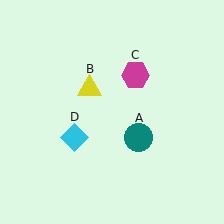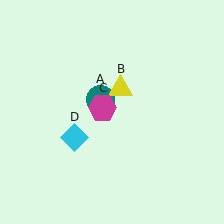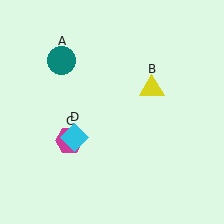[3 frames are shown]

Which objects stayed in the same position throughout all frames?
Cyan diamond (object D) remained stationary.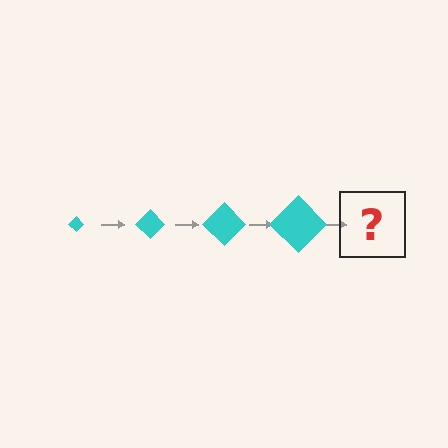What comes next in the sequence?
The next element should be a cyan diamond, larger than the previous one.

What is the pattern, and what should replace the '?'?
The pattern is that the diamond gets progressively larger each step. The '?' should be a cyan diamond, larger than the previous one.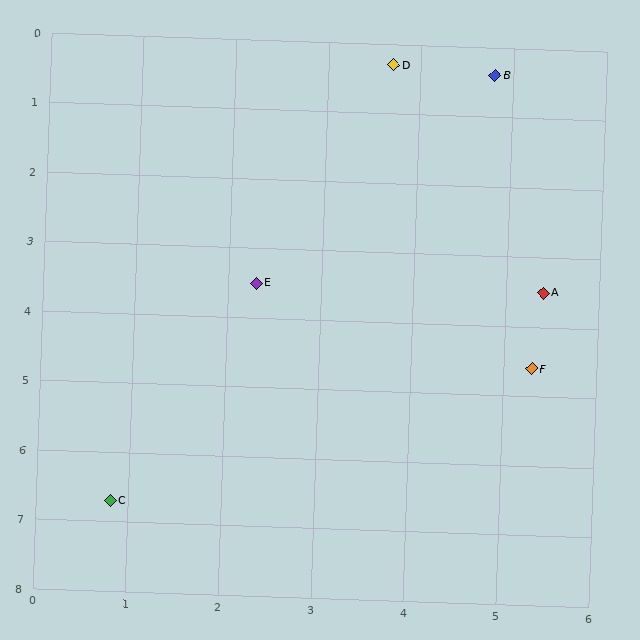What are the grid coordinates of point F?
Point F is at approximately (5.3, 4.6).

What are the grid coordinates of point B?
Point B is at approximately (4.8, 0.4).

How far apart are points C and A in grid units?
Points C and A are about 5.6 grid units apart.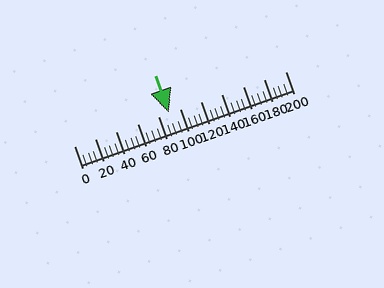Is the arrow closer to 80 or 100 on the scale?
The arrow is closer to 100.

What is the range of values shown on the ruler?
The ruler shows values from 0 to 200.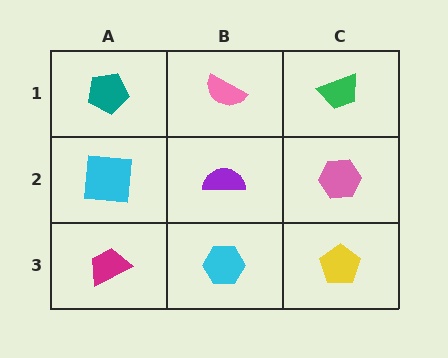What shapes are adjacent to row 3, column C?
A pink hexagon (row 2, column C), a cyan hexagon (row 3, column B).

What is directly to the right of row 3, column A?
A cyan hexagon.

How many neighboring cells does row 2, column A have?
3.